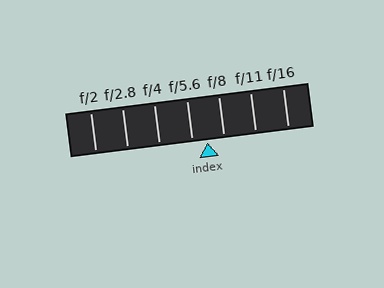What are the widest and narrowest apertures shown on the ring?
The widest aperture shown is f/2 and the narrowest is f/16.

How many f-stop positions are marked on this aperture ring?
There are 7 f-stop positions marked.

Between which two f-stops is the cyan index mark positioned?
The index mark is between f/5.6 and f/8.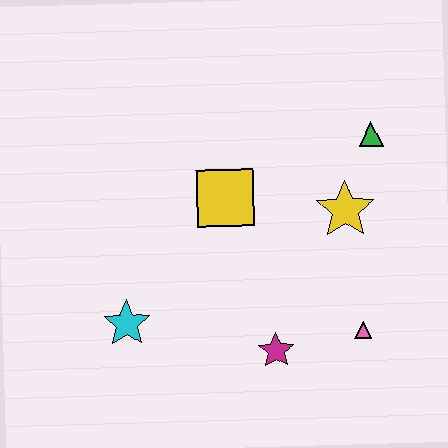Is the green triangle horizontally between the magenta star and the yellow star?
No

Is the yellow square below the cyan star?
No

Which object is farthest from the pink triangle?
The cyan star is farthest from the pink triangle.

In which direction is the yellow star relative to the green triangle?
The yellow star is below the green triangle.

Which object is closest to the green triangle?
The yellow star is closest to the green triangle.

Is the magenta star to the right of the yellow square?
Yes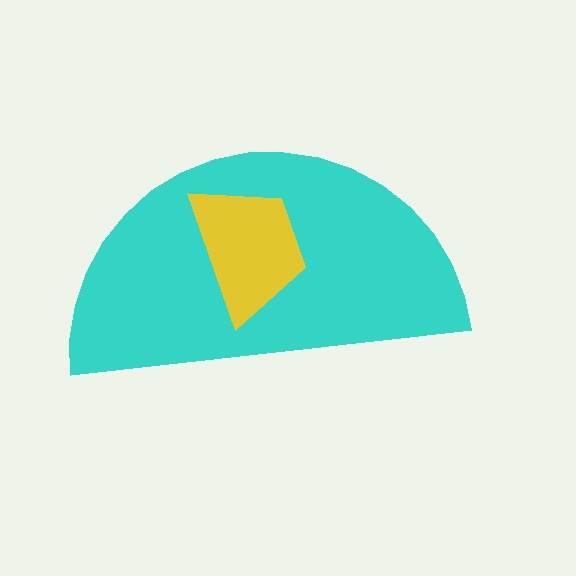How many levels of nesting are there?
2.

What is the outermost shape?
The cyan semicircle.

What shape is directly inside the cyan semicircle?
The yellow trapezoid.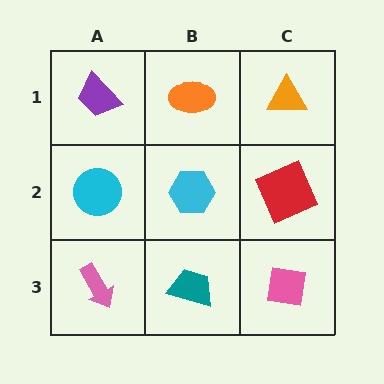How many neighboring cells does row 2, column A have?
3.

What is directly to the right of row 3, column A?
A teal trapezoid.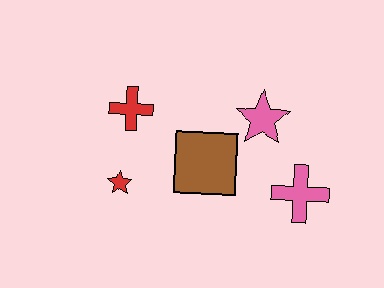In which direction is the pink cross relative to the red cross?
The pink cross is to the right of the red cross.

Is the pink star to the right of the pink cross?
No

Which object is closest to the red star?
The red cross is closest to the red star.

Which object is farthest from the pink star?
The red star is farthest from the pink star.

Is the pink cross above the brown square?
No